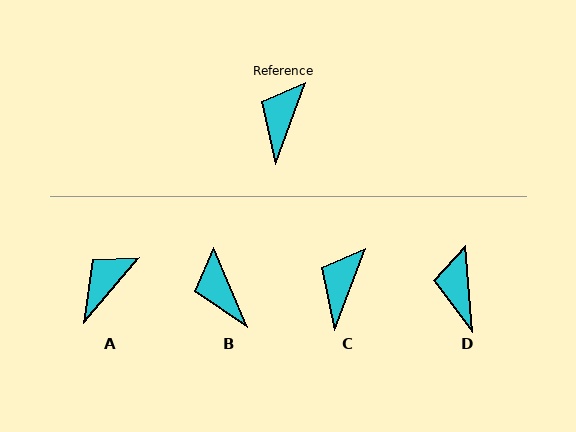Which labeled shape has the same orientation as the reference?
C.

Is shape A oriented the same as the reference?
No, it is off by about 20 degrees.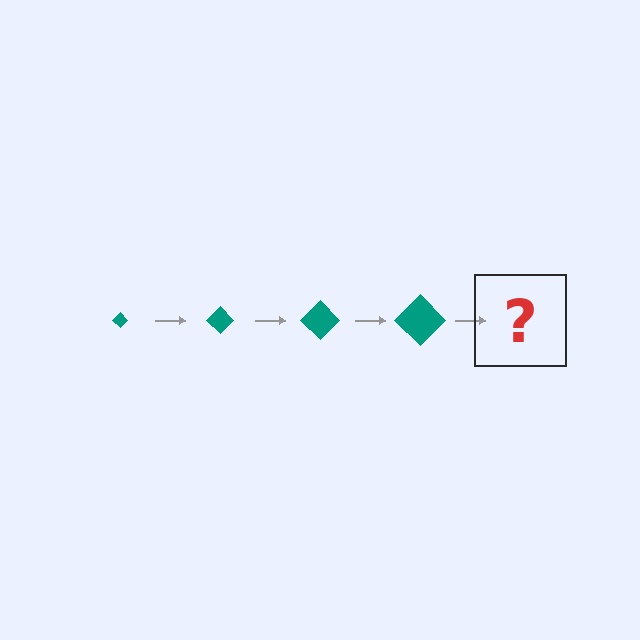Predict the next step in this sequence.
The next step is a teal diamond, larger than the previous one.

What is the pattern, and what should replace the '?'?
The pattern is that the diamond gets progressively larger each step. The '?' should be a teal diamond, larger than the previous one.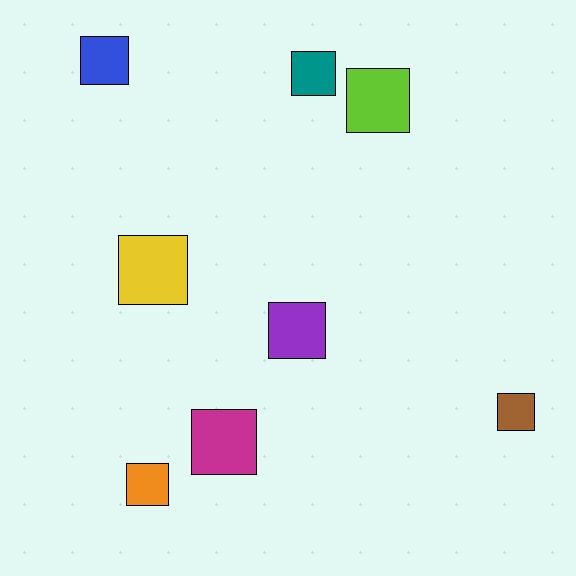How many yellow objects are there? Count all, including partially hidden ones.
There is 1 yellow object.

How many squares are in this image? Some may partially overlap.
There are 8 squares.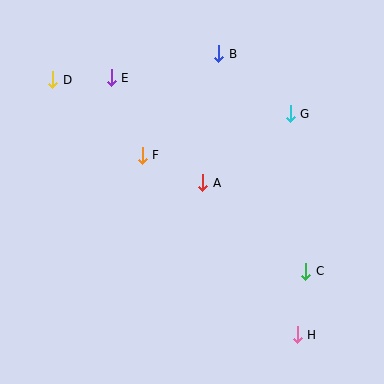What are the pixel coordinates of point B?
Point B is at (219, 54).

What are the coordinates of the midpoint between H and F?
The midpoint between H and F is at (220, 245).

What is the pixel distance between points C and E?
The distance between C and E is 274 pixels.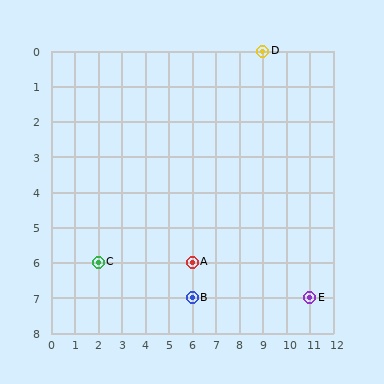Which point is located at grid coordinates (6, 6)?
Point A is at (6, 6).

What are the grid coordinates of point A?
Point A is at grid coordinates (6, 6).